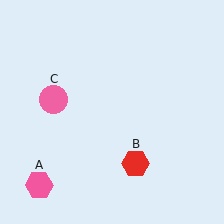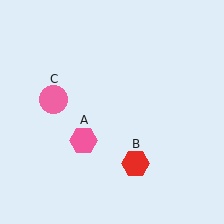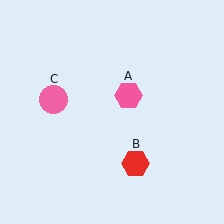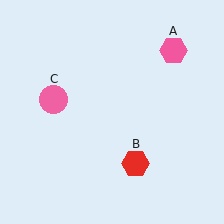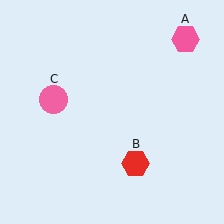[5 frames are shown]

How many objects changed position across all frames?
1 object changed position: pink hexagon (object A).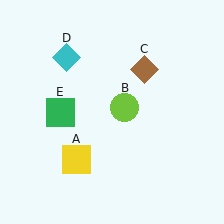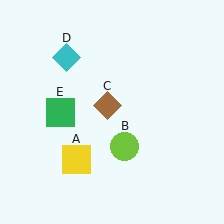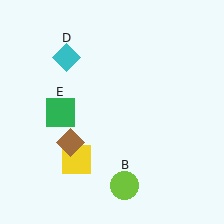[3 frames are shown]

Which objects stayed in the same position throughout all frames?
Yellow square (object A) and cyan diamond (object D) and green square (object E) remained stationary.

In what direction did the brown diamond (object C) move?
The brown diamond (object C) moved down and to the left.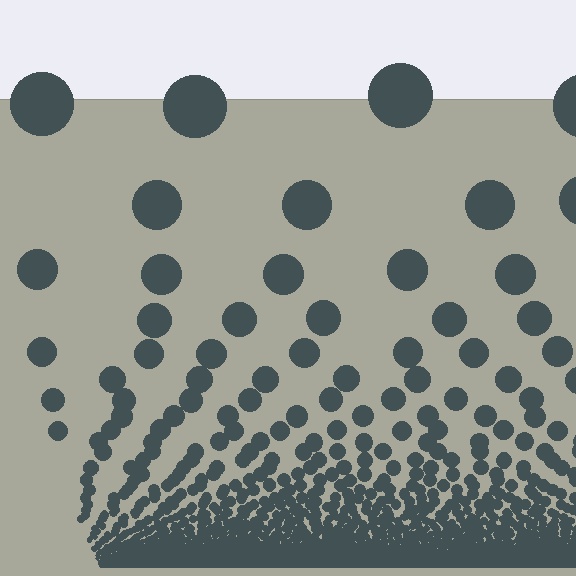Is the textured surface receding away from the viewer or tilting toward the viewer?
The surface appears to tilt toward the viewer. Texture elements get larger and sparser toward the top.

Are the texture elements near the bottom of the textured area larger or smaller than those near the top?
Smaller. The gradient is inverted — elements near the bottom are smaller and denser.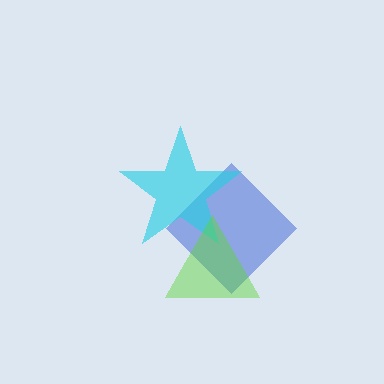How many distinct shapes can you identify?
There are 3 distinct shapes: a blue diamond, a cyan star, a lime triangle.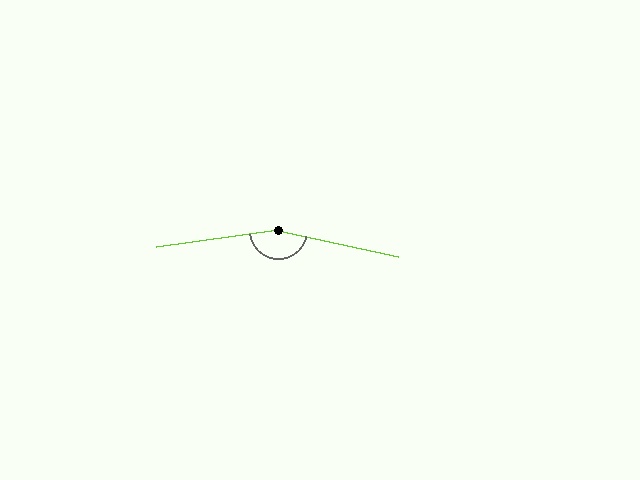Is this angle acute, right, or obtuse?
It is obtuse.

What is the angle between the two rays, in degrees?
Approximately 160 degrees.